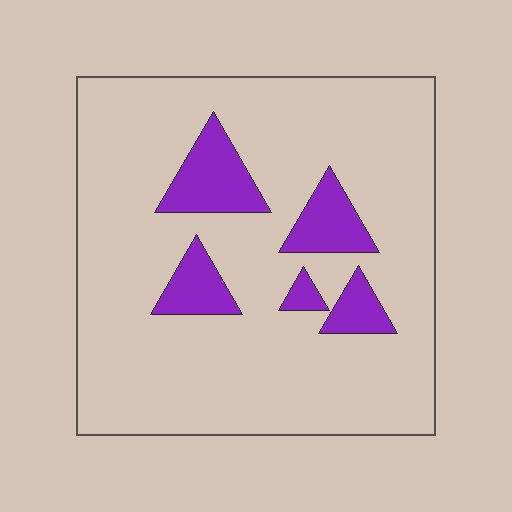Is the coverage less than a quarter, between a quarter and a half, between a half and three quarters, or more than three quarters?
Less than a quarter.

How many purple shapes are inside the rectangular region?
5.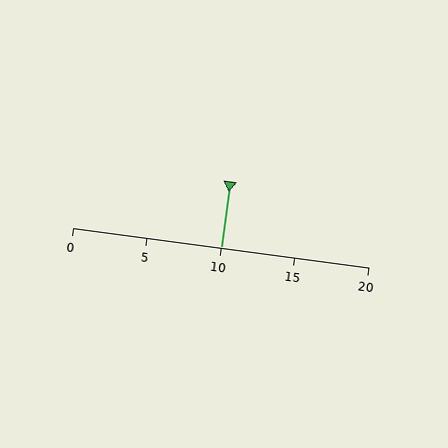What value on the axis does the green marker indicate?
The marker indicates approximately 10.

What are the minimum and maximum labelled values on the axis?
The axis runs from 0 to 20.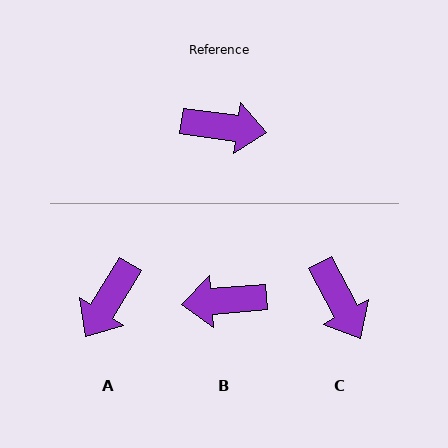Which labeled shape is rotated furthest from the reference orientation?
B, about 168 degrees away.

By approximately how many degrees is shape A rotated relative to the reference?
Approximately 114 degrees clockwise.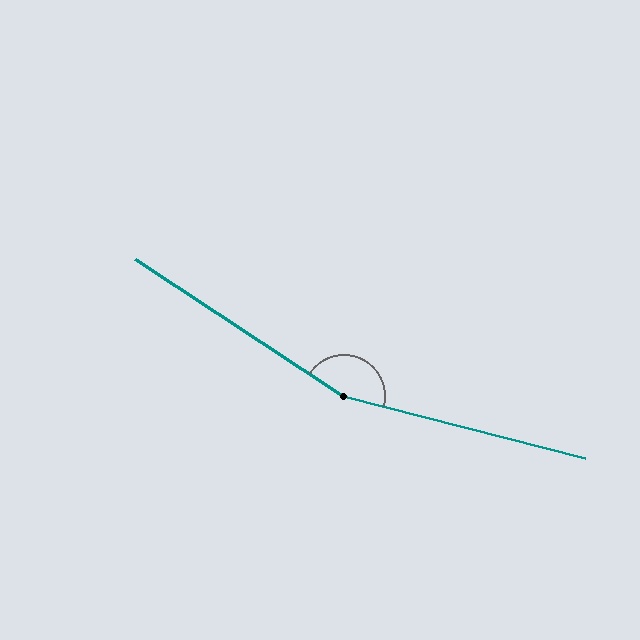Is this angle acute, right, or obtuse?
It is obtuse.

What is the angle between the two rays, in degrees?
Approximately 161 degrees.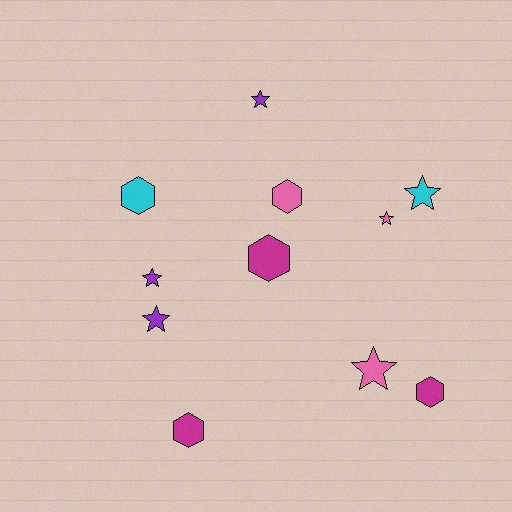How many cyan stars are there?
There is 1 cyan star.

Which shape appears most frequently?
Star, with 6 objects.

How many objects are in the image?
There are 11 objects.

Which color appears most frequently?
Magenta, with 3 objects.